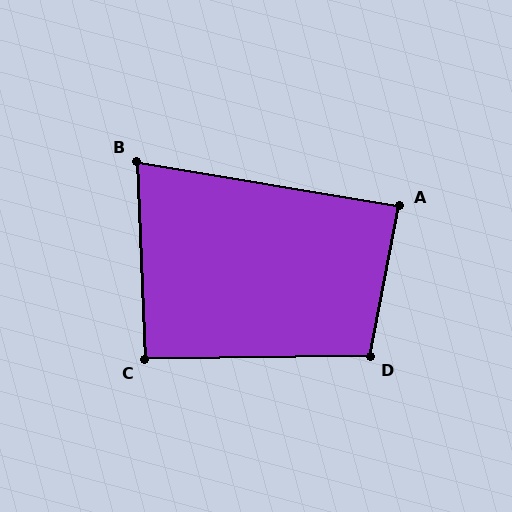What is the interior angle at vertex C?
Approximately 91 degrees (approximately right).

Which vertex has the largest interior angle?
D, at approximately 102 degrees.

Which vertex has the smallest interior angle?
B, at approximately 78 degrees.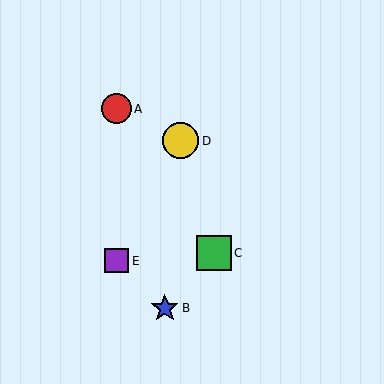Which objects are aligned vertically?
Objects A, E are aligned vertically.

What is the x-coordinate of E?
Object E is at x≈116.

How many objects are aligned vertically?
2 objects (A, E) are aligned vertically.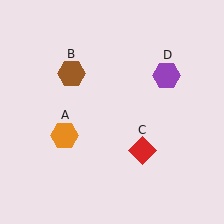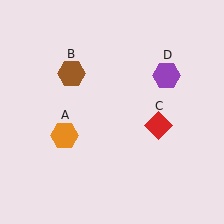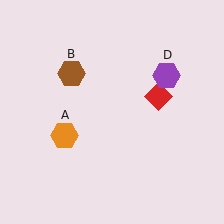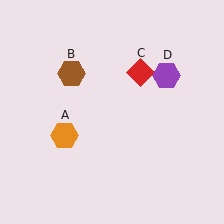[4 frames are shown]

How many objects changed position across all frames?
1 object changed position: red diamond (object C).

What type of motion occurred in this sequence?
The red diamond (object C) rotated counterclockwise around the center of the scene.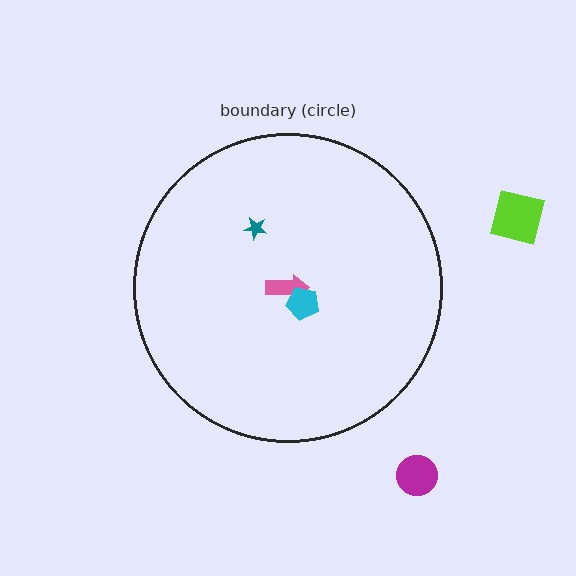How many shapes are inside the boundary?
3 inside, 2 outside.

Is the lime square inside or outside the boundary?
Outside.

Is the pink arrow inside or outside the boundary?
Inside.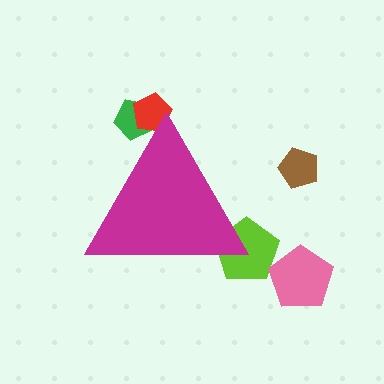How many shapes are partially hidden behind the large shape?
3 shapes are partially hidden.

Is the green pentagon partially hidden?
Yes, the green pentagon is partially hidden behind the magenta triangle.